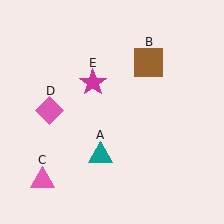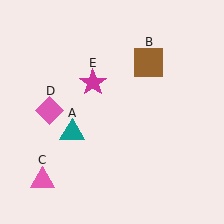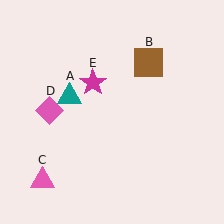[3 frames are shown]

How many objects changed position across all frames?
1 object changed position: teal triangle (object A).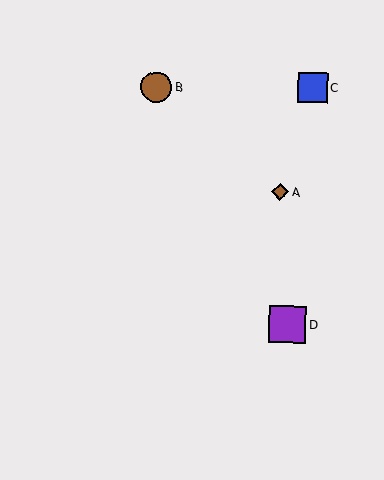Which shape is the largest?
The purple square (labeled D) is the largest.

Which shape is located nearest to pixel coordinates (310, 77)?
The blue square (labeled C) at (313, 87) is nearest to that location.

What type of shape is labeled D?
Shape D is a purple square.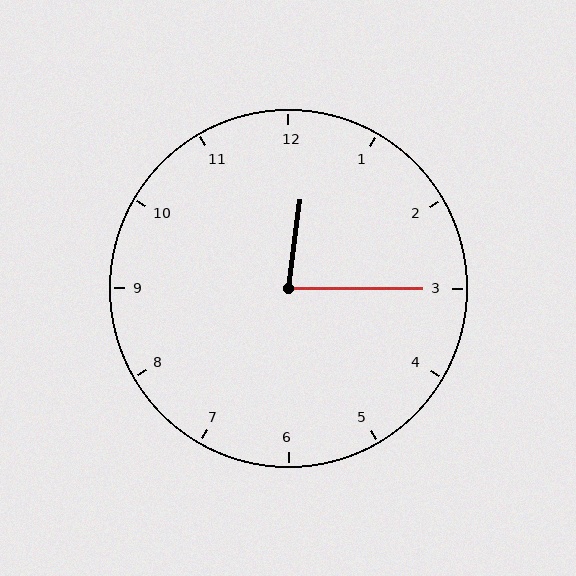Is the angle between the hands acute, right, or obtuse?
It is acute.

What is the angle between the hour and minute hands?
Approximately 82 degrees.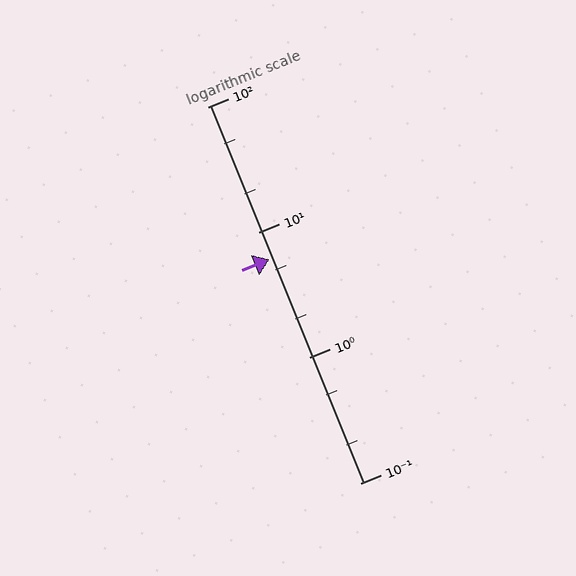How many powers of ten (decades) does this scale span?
The scale spans 3 decades, from 0.1 to 100.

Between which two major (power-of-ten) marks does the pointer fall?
The pointer is between 1 and 10.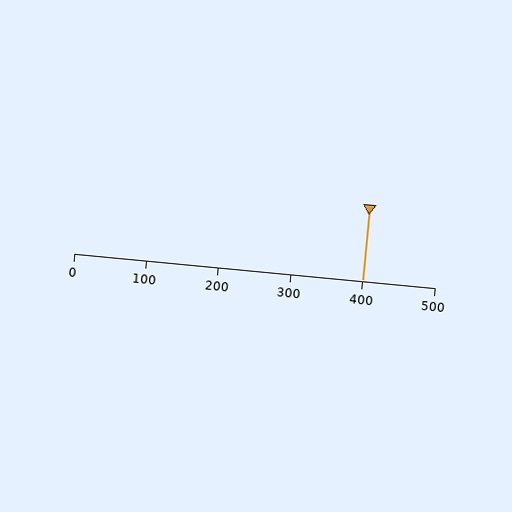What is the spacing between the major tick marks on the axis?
The major ticks are spaced 100 apart.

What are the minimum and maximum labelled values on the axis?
The axis runs from 0 to 500.